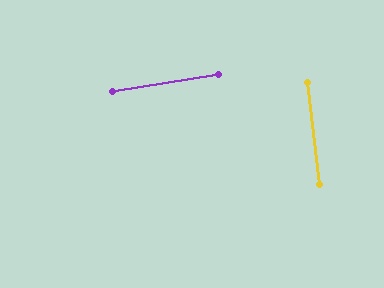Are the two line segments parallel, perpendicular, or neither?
Perpendicular — they meet at approximately 88°.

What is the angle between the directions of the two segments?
Approximately 88 degrees.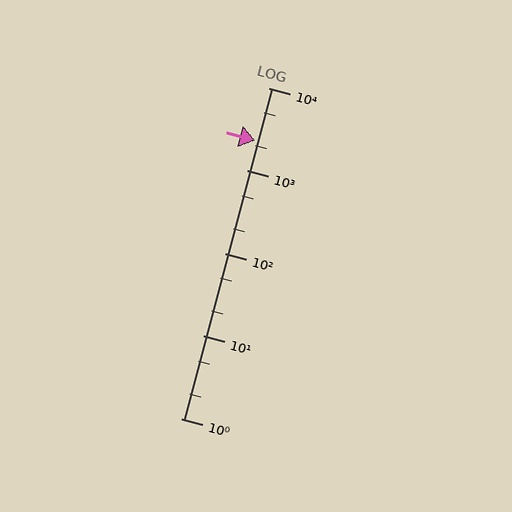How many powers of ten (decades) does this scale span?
The scale spans 4 decades, from 1 to 10000.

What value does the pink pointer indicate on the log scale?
The pointer indicates approximately 2300.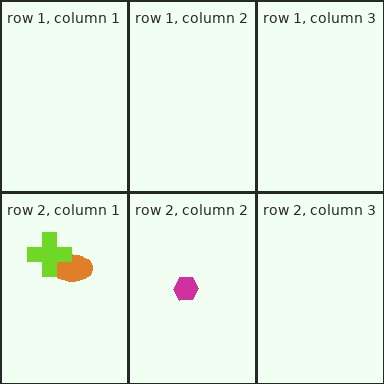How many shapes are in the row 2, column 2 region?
1.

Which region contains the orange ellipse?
The row 2, column 1 region.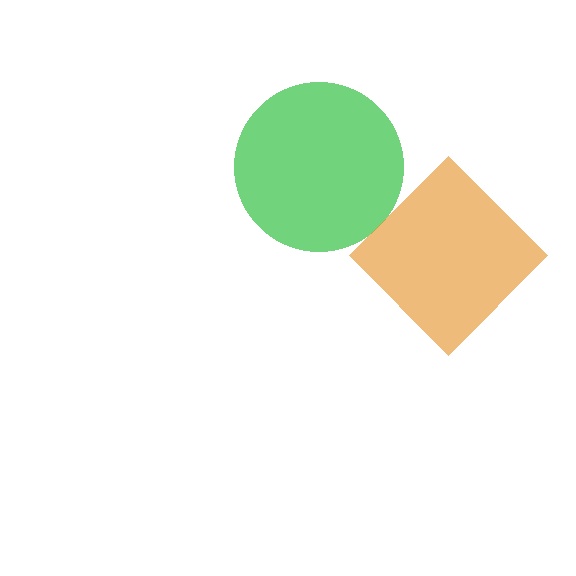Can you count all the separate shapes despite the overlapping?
Yes, there are 2 separate shapes.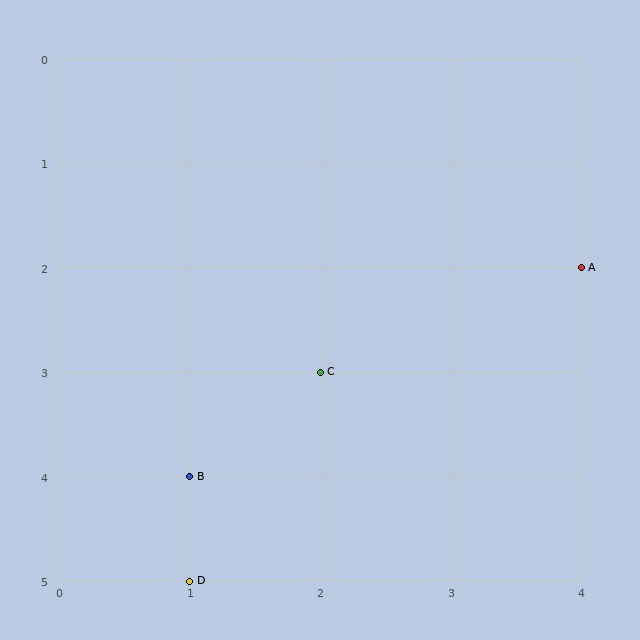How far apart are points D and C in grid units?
Points D and C are 1 column and 2 rows apart (about 2.2 grid units diagonally).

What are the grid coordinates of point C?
Point C is at grid coordinates (2, 3).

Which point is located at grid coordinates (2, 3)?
Point C is at (2, 3).